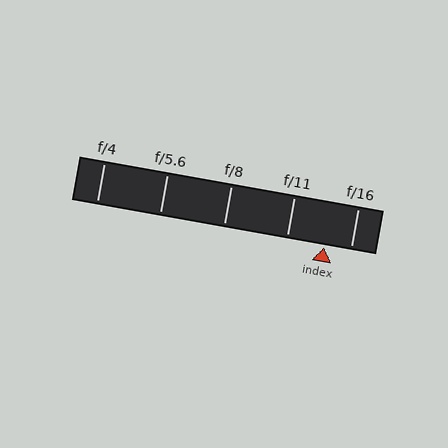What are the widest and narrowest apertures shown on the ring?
The widest aperture shown is f/4 and the narrowest is f/16.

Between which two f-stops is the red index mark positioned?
The index mark is between f/11 and f/16.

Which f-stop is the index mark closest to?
The index mark is closest to f/16.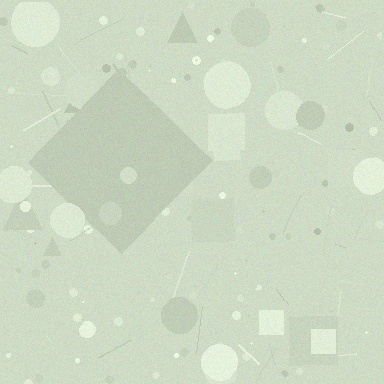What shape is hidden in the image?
A diamond is hidden in the image.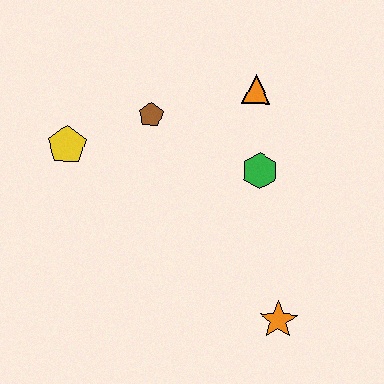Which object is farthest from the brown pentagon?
The orange star is farthest from the brown pentagon.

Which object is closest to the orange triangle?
The green hexagon is closest to the orange triangle.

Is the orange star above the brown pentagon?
No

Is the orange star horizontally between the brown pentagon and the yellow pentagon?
No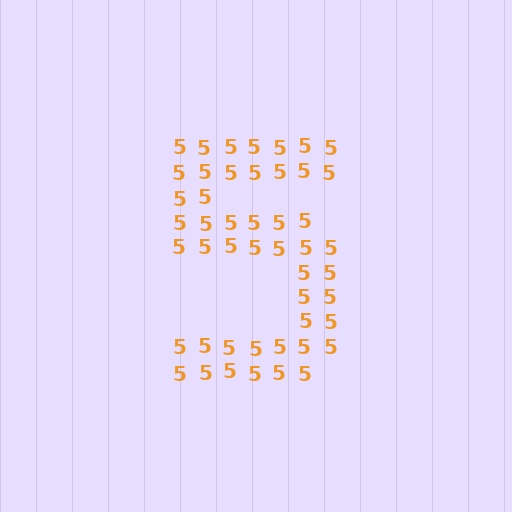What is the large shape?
The large shape is the digit 5.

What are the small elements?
The small elements are digit 5's.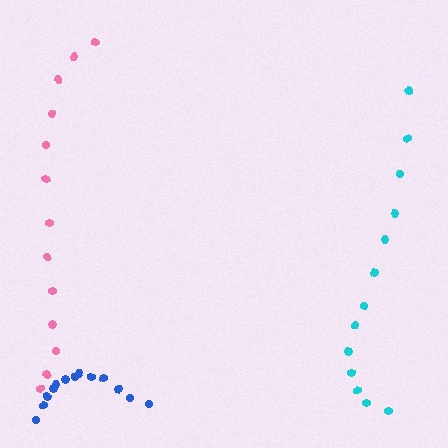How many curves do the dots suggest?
There are 3 distinct paths.